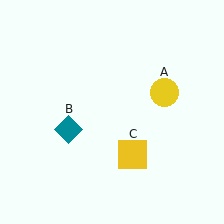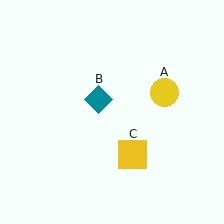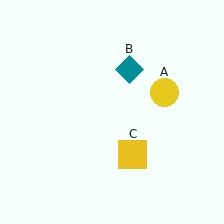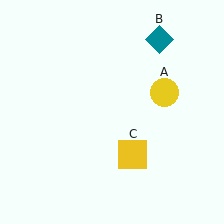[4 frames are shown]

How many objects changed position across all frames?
1 object changed position: teal diamond (object B).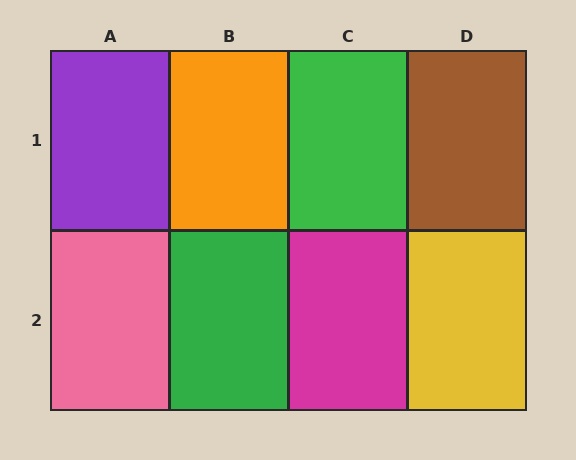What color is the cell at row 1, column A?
Purple.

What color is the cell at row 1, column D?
Brown.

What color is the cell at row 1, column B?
Orange.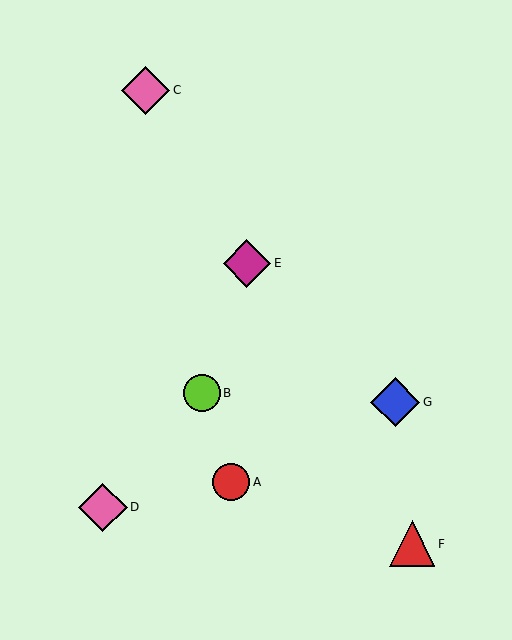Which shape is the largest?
The blue diamond (labeled G) is the largest.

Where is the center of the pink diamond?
The center of the pink diamond is at (103, 507).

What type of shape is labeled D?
Shape D is a pink diamond.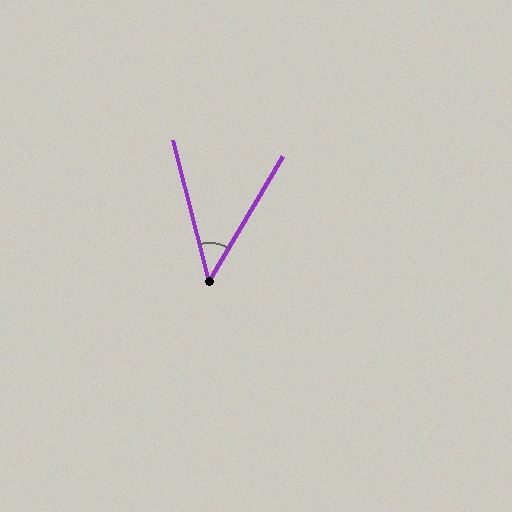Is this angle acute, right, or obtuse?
It is acute.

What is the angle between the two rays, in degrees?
Approximately 45 degrees.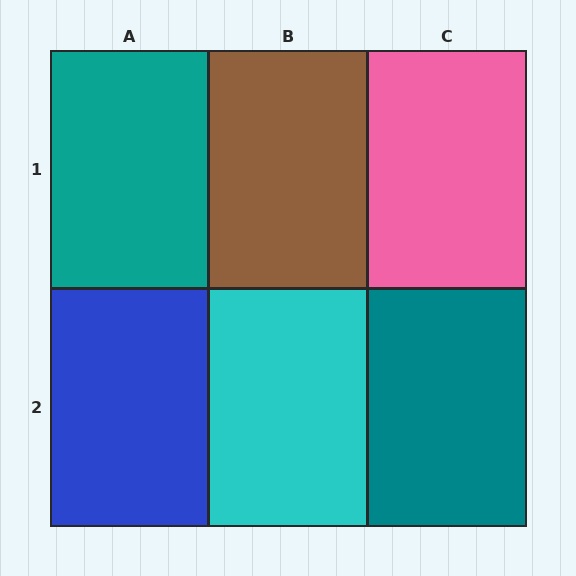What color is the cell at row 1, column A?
Teal.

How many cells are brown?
1 cell is brown.